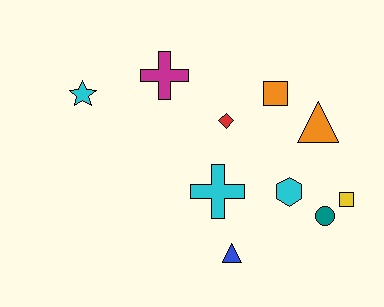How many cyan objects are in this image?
There are 3 cyan objects.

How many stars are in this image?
There is 1 star.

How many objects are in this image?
There are 10 objects.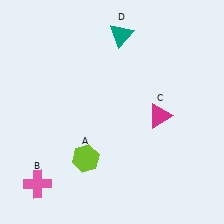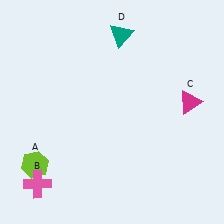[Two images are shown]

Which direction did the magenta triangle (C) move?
The magenta triangle (C) moved right.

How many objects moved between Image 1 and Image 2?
2 objects moved between the two images.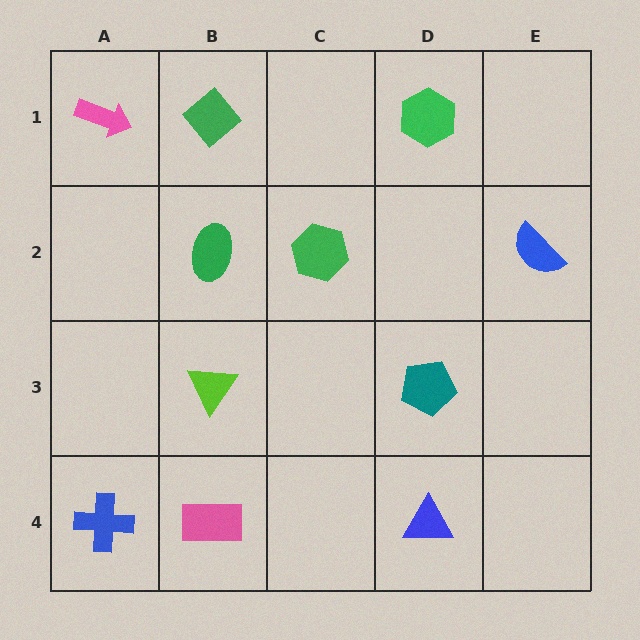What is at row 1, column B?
A green diamond.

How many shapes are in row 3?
2 shapes.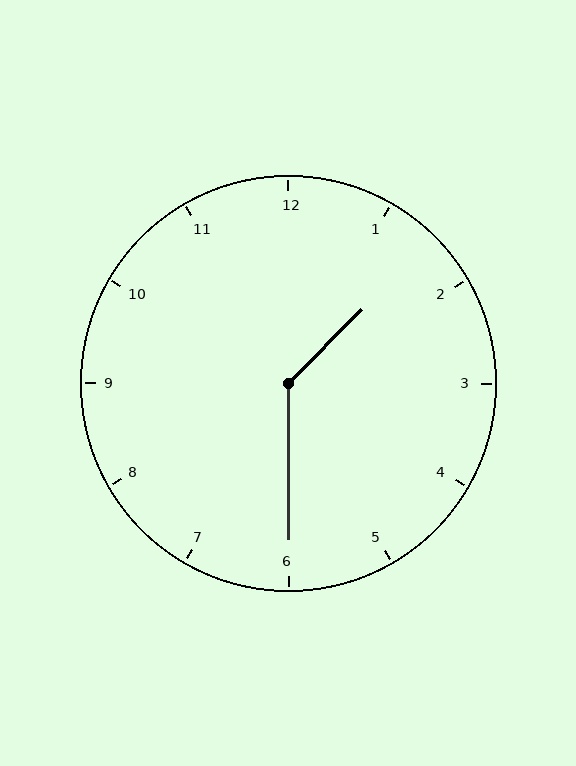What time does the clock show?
1:30.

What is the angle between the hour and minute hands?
Approximately 135 degrees.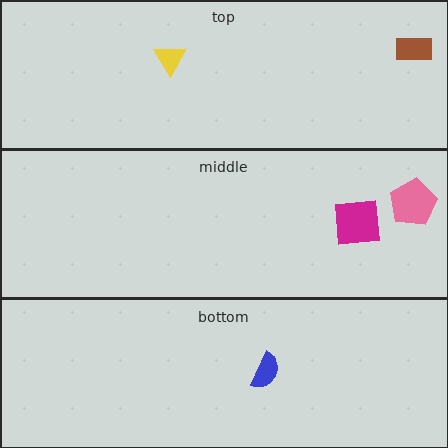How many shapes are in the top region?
2.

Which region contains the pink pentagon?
The middle region.